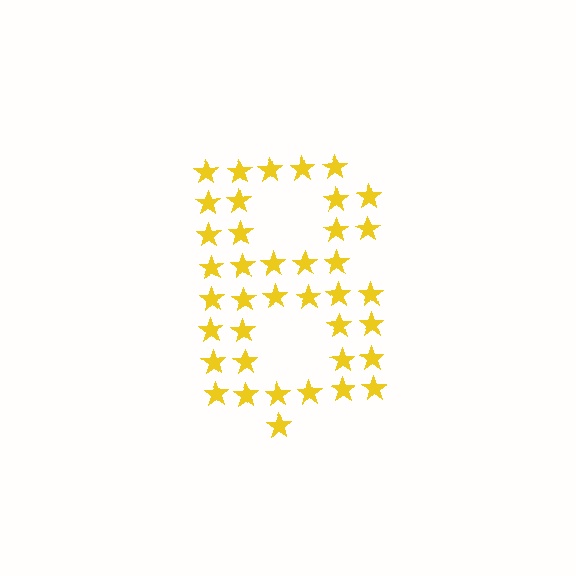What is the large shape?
The large shape is the digit 8.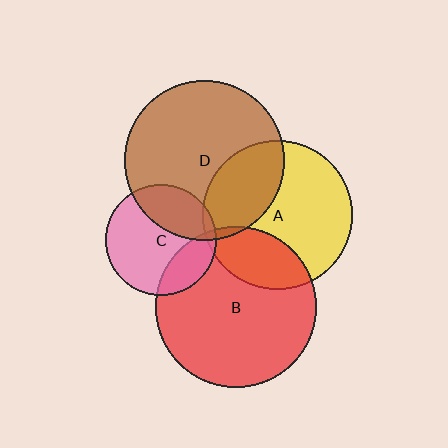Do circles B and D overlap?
Yes.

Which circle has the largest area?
Circle B (red).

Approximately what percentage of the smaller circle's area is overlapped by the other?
Approximately 5%.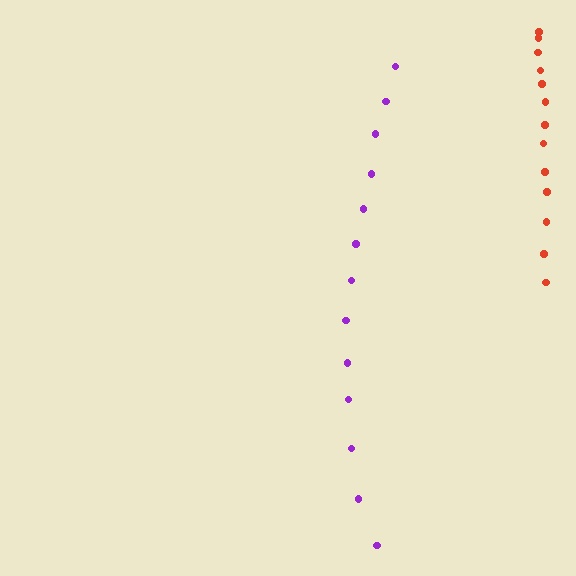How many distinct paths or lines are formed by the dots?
There are 2 distinct paths.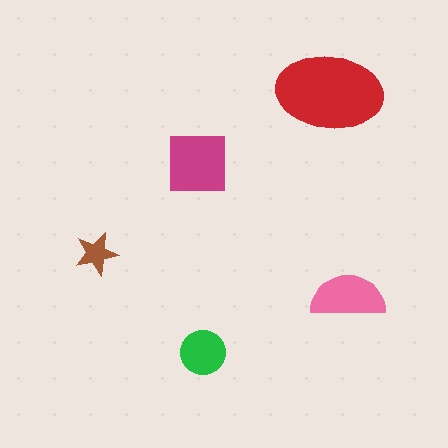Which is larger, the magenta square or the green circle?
The magenta square.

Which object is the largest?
The red ellipse.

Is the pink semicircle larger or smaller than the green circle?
Larger.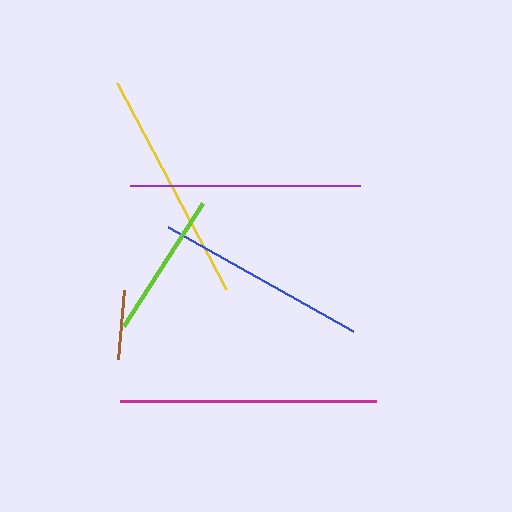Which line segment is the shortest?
The brown line is the shortest at approximately 69 pixels.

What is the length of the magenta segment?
The magenta segment is approximately 256 pixels long.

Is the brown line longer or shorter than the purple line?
The purple line is longer than the brown line.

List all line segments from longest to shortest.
From longest to shortest: magenta, yellow, purple, blue, lime, brown.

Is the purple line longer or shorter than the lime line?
The purple line is longer than the lime line.